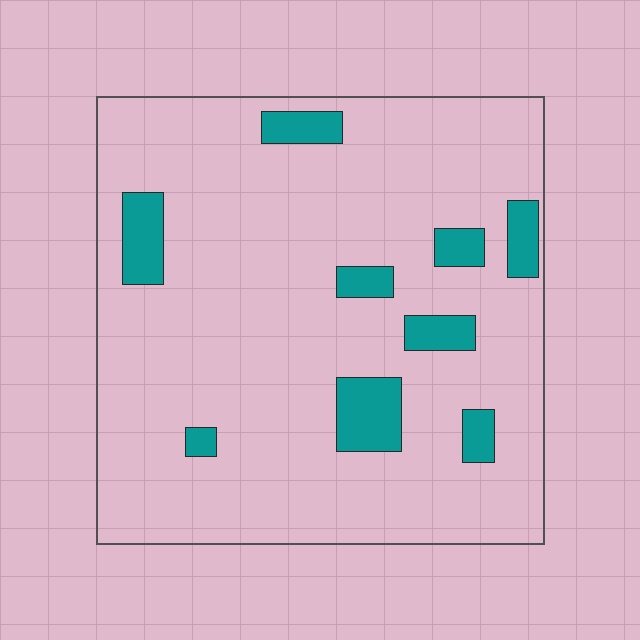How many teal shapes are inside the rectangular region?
9.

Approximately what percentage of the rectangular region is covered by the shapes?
Approximately 10%.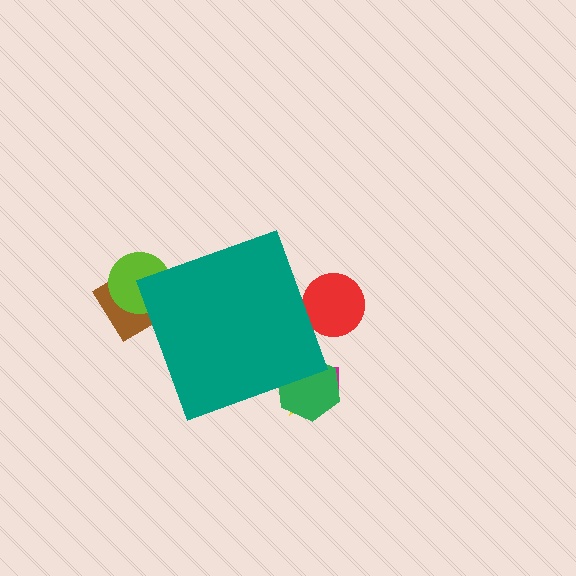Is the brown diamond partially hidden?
Yes, the brown diamond is partially hidden behind the teal diamond.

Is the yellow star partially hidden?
Yes, the yellow star is partially hidden behind the teal diamond.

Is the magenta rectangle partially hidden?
Yes, the magenta rectangle is partially hidden behind the teal diamond.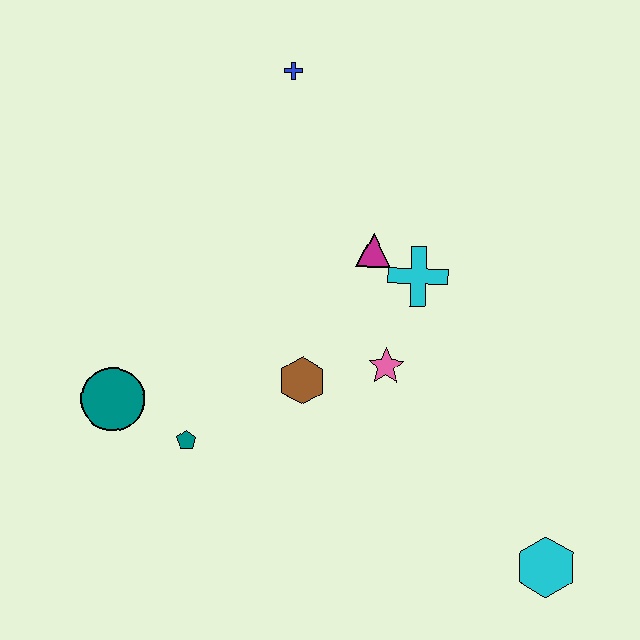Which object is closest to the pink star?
The brown hexagon is closest to the pink star.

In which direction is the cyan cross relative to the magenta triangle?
The cyan cross is to the right of the magenta triangle.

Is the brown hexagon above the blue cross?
No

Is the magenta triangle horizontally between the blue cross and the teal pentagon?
No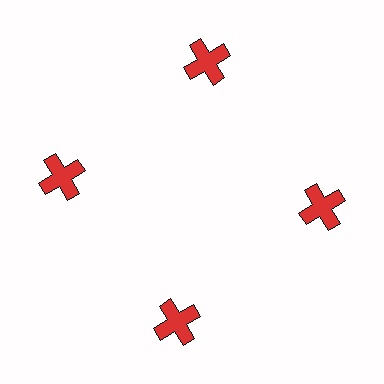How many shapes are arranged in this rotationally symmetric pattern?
There are 4 shapes, arranged in 4 groups of 1.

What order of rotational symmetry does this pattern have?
This pattern has 4-fold rotational symmetry.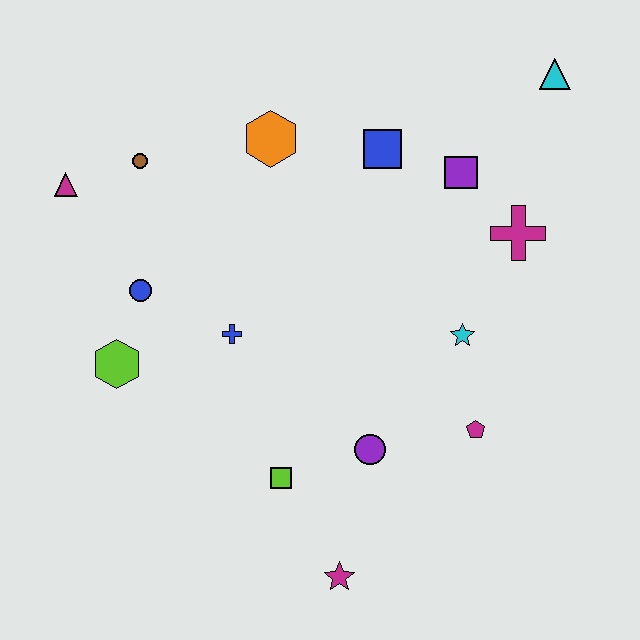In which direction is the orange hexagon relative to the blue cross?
The orange hexagon is above the blue cross.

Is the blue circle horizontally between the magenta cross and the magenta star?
No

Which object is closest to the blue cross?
The blue circle is closest to the blue cross.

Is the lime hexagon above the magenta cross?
No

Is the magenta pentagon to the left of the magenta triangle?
No